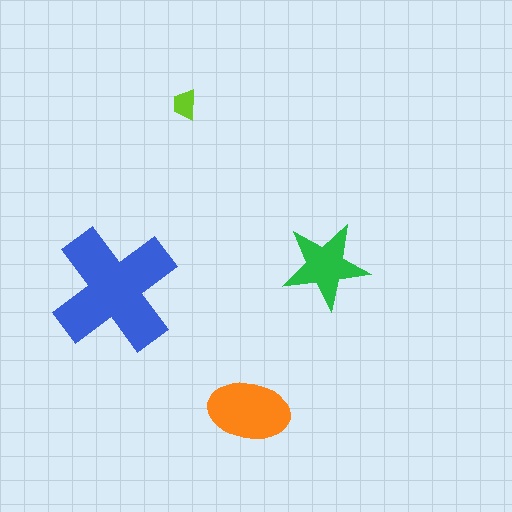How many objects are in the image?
There are 4 objects in the image.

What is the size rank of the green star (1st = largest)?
3rd.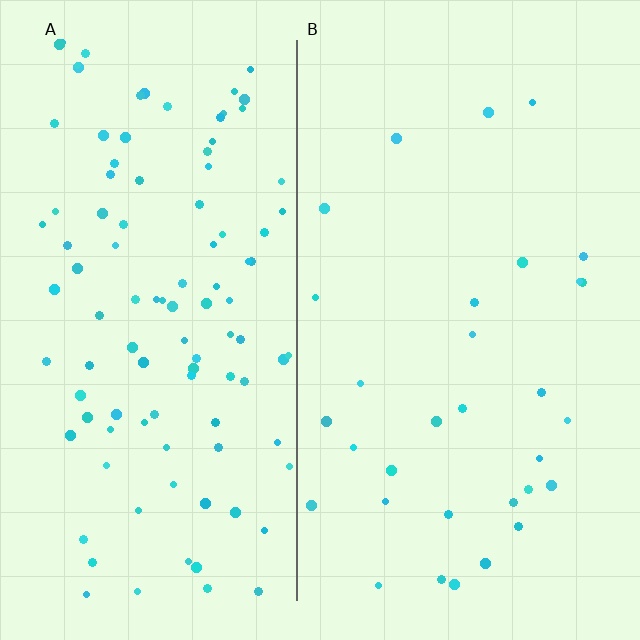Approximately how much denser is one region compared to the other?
Approximately 3.4× — region A over region B.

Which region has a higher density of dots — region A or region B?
A (the left).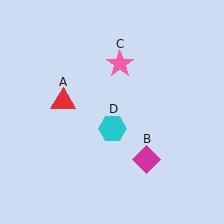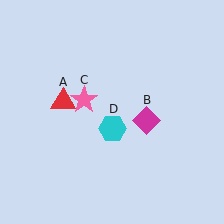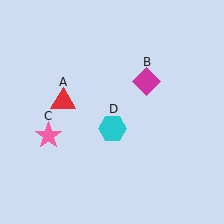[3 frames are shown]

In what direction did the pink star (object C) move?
The pink star (object C) moved down and to the left.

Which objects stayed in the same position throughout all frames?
Red triangle (object A) and cyan hexagon (object D) remained stationary.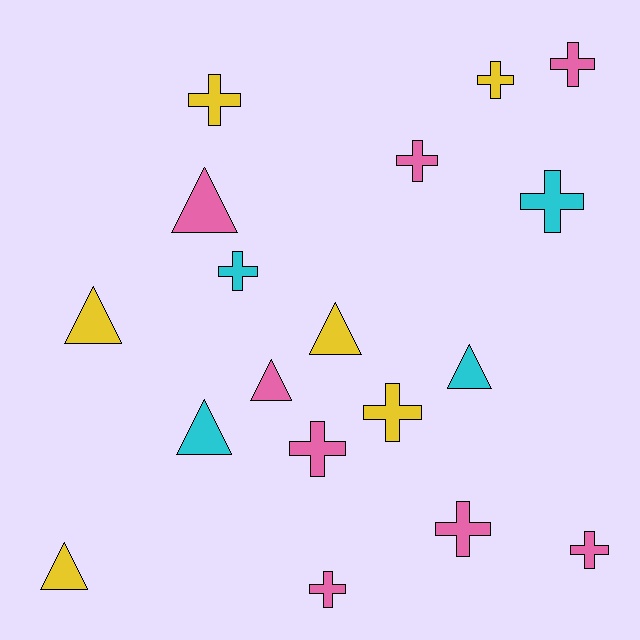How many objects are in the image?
There are 18 objects.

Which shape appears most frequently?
Cross, with 11 objects.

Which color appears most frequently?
Pink, with 8 objects.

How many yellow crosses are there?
There are 3 yellow crosses.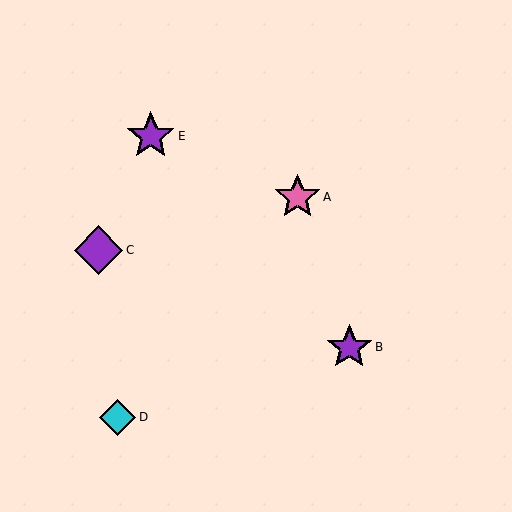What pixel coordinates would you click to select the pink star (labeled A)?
Click at (298, 197) to select the pink star A.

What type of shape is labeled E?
Shape E is a purple star.